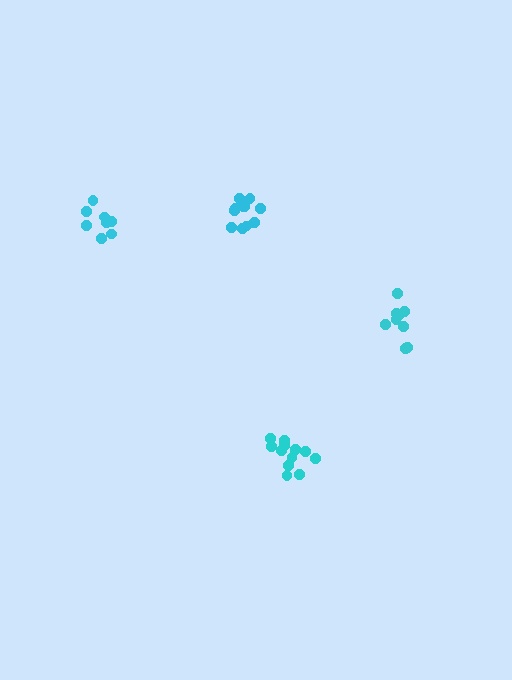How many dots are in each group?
Group 1: 9 dots, Group 2: 12 dots, Group 3: 12 dots, Group 4: 8 dots (41 total).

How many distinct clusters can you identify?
There are 4 distinct clusters.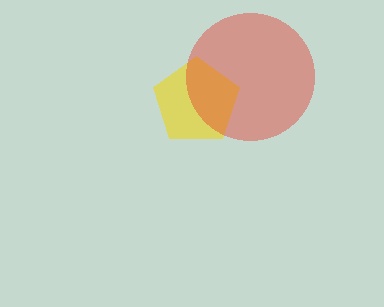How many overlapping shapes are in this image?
There are 2 overlapping shapes in the image.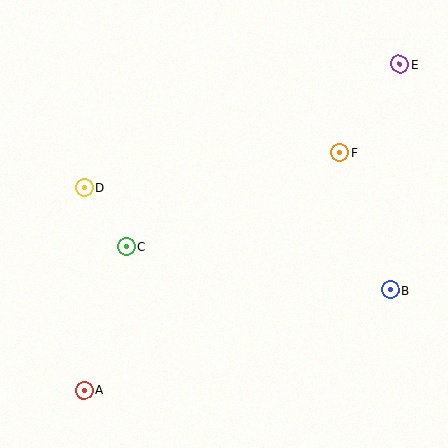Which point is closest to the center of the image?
Point C at (126, 246) is closest to the center.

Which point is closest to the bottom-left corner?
Point A is closest to the bottom-left corner.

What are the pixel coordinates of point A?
Point A is at (84, 390).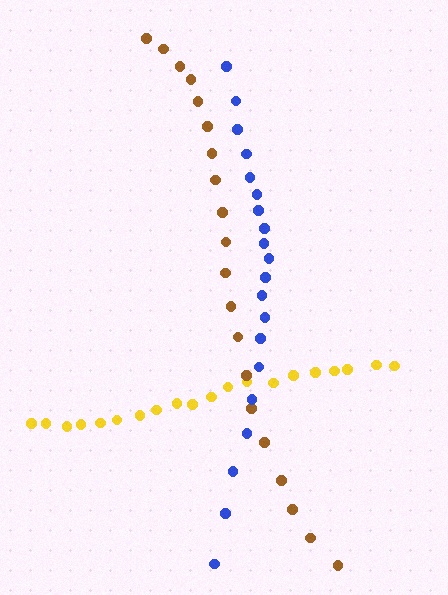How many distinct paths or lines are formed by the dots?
There are 3 distinct paths.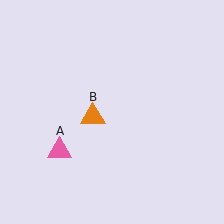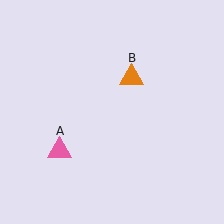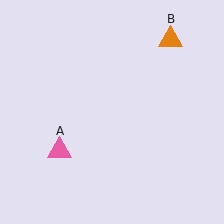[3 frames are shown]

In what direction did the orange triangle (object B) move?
The orange triangle (object B) moved up and to the right.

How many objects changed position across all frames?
1 object changed position: orange triangle (object B).